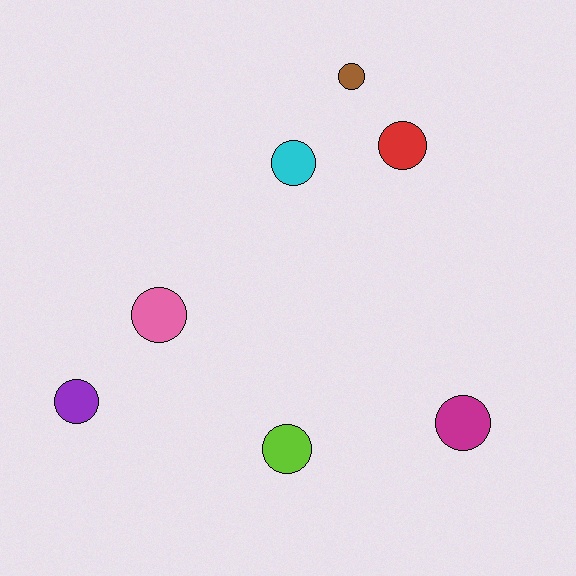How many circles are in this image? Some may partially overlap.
There are 7 circles.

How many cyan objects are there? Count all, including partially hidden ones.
There is 1 cyan object.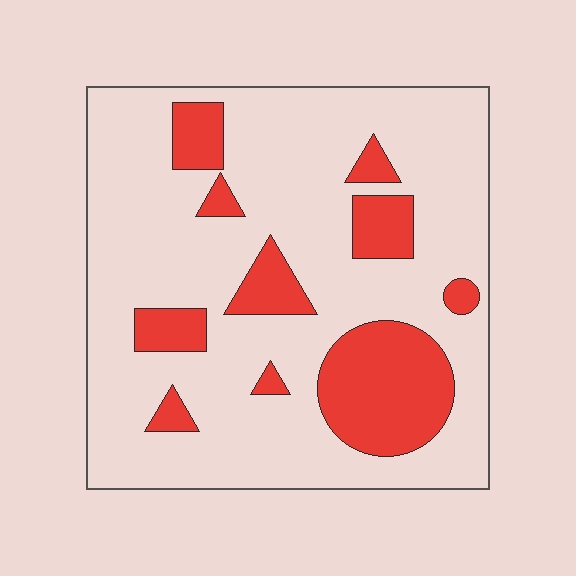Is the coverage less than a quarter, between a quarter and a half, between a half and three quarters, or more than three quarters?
Less than a quarter.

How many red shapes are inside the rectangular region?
10.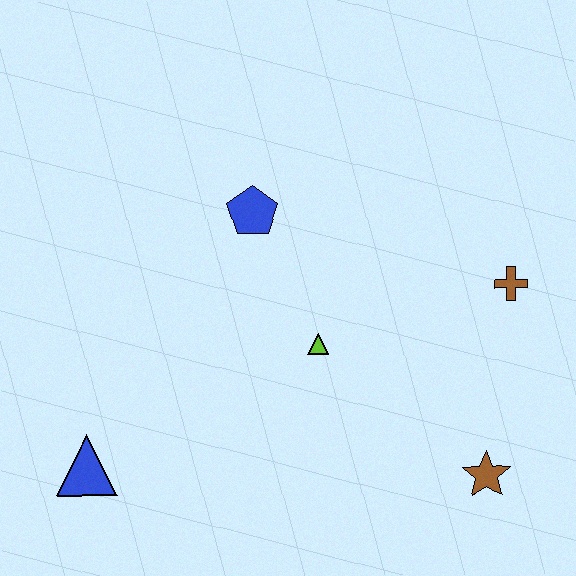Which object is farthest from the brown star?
The blue triangle is farthest from the brown star.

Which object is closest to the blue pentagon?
The lime triangle is closest to the blue pentagon.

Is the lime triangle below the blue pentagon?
Yes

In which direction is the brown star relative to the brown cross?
The brown star is below the brown cross.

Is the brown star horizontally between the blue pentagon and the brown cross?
Yes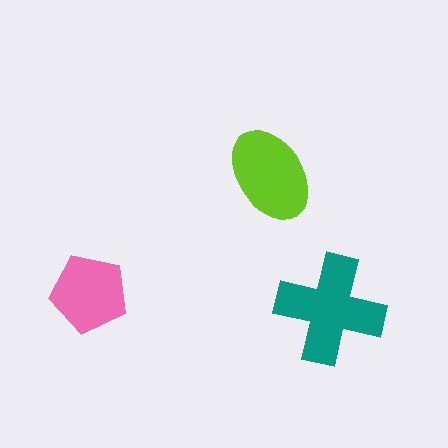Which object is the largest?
The teal cross.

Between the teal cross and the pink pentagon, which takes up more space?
The teal cross.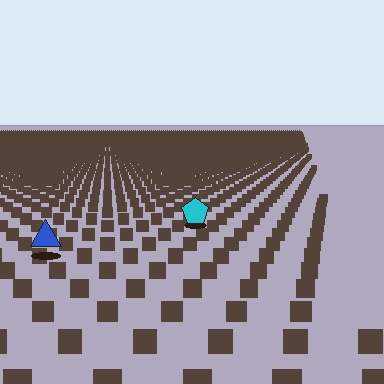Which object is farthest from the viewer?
The cyan pentagon is farthest from the viewer. It appears smaller and the ground texture around it is denser.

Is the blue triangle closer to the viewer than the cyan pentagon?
Yes. The blue triangle is closer — you can tell from the texture gradient: the ground texture is coarser near it.